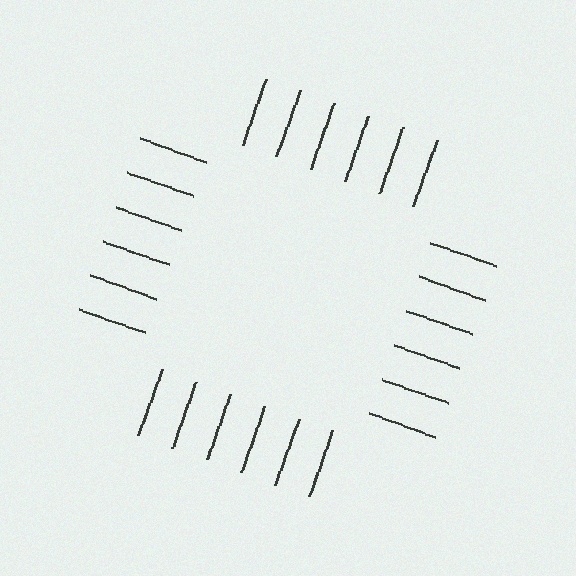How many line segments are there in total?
24 — 6 along each of the 4 edges.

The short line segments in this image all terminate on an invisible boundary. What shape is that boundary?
An illusory square — the line segments terminate on its edges but no continuous stroke is drawn.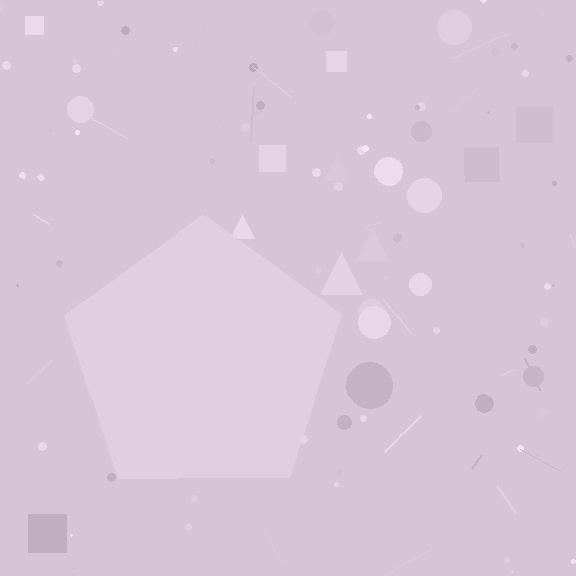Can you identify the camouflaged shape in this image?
The camouflaged shape is a pentagon.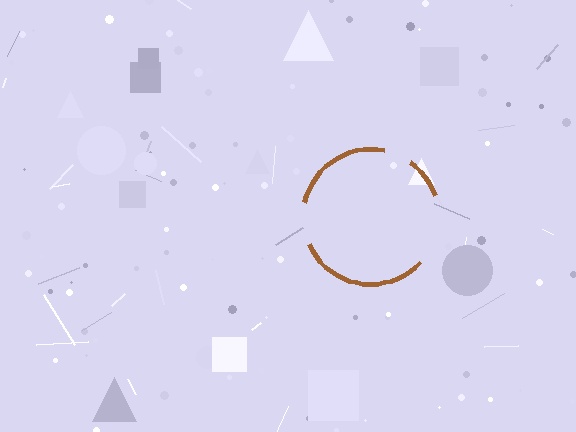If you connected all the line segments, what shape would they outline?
They would outline a circle.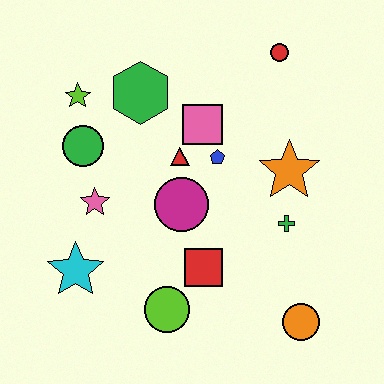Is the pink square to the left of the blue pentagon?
Yes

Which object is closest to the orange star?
The green cross is closest to the orange star.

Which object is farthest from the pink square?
The orange circle is farthest from the pink square.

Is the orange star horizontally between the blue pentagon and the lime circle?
No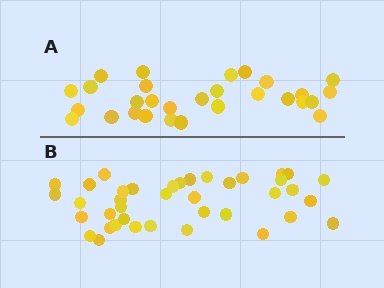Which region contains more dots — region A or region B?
Region B (the bottom region) has more dots.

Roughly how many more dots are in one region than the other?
Region B has roughly 10 or so more dots than region A.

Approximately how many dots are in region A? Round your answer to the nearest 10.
About 30 dots. (The exact count is 29, which rounds to 30.)